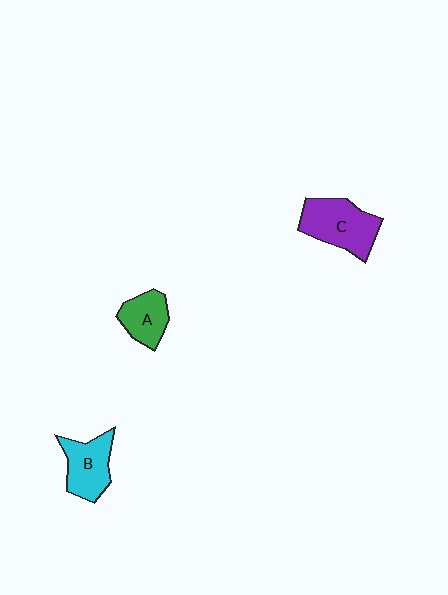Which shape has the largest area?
Shape C (purple).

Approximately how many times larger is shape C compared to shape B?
Approximately 1.3 times.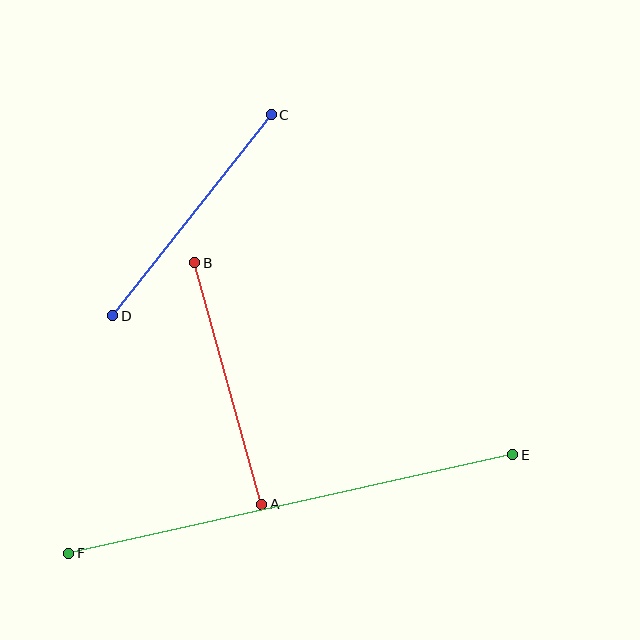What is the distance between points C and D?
The distance is approximately 256 pixels.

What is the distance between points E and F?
The distance is approximately 455 pixels.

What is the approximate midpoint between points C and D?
The midpoint is at approximately (192, 215) pixels.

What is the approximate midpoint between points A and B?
The midpoint is at approximately (228, 384) pixels.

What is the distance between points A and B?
The distance is approximately 250 pixels.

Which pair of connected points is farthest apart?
Points E and F are farthest apart.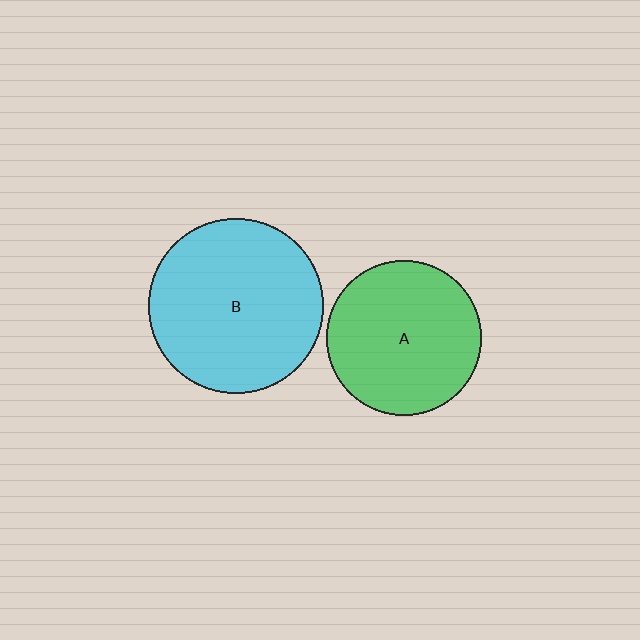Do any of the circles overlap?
No, none of the circles overlap.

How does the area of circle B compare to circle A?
Approximately 1.3 times.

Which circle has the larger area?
Circle B (cyan).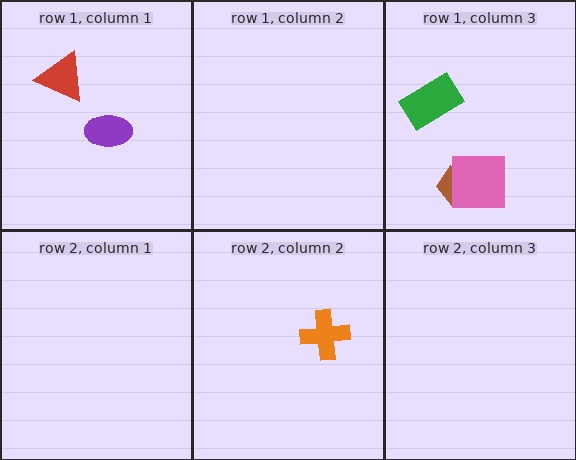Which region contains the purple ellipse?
The row 1, column 1 region.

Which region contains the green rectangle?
The row 1, column 3 region.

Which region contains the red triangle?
The row 1, column 1 region.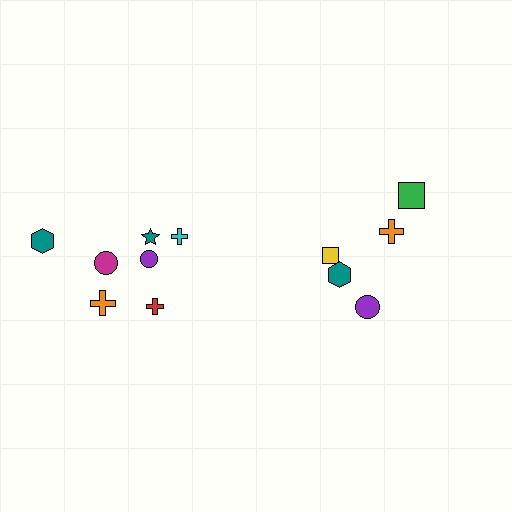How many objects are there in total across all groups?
There are 12 objects.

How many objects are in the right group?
There are 5 objects.